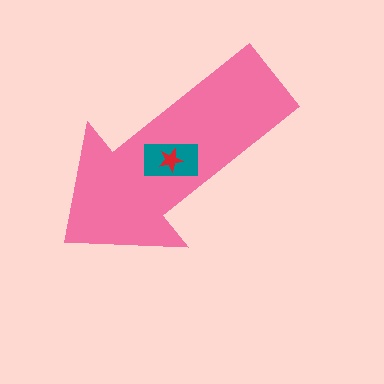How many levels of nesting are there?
3.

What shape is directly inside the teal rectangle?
The red star.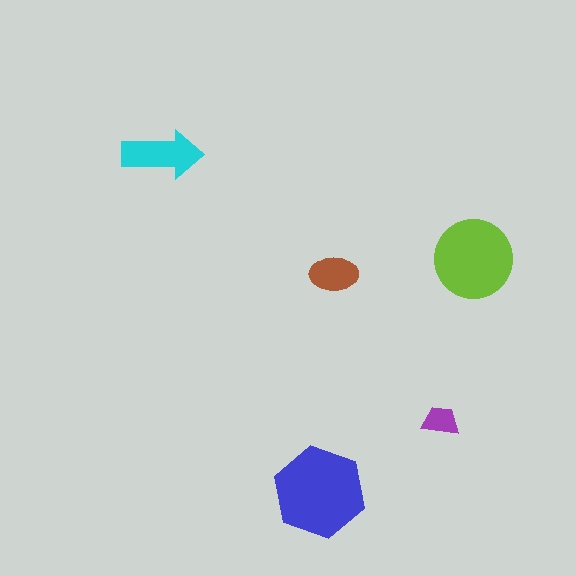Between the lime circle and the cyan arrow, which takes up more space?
The lime circle.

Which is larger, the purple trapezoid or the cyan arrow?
The cyan arrow.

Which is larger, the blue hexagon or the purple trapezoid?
The blue hexagon.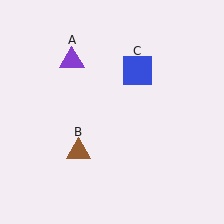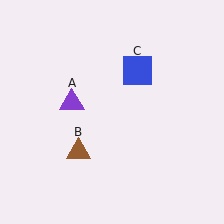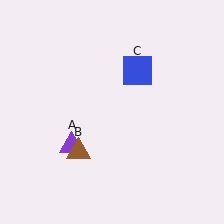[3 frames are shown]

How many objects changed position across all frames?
1 object changed position: purple triangle (object A).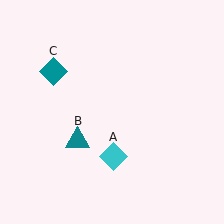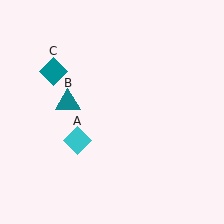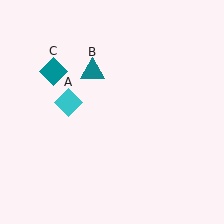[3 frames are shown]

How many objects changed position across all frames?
2 objects changed position: cyan diamond (object A), teal triangle (object B).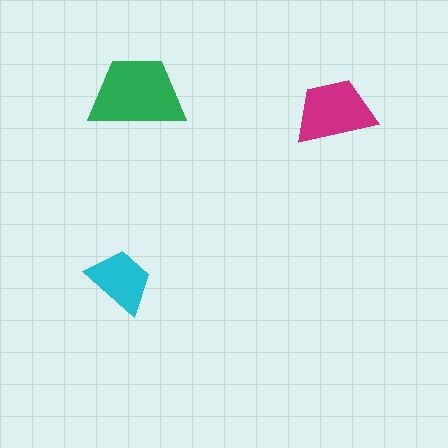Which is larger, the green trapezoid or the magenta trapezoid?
The green one.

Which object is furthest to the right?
The magenta trapezoid is rightmost.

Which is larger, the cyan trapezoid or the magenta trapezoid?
The magenta one.